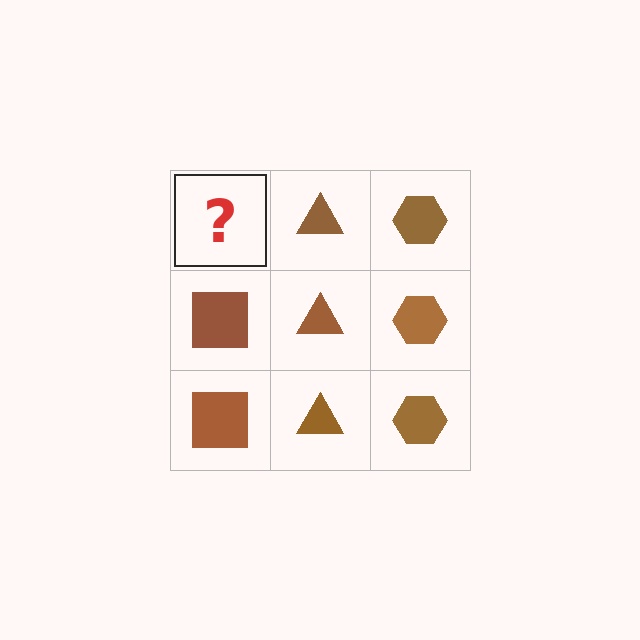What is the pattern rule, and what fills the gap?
The rule is that each column has a consistent shape. The gap should be filled with a brown square.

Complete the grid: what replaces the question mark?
The question mark should be replaced with a brown square.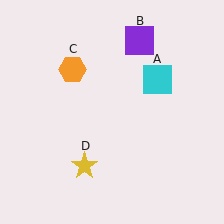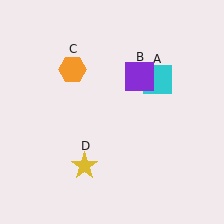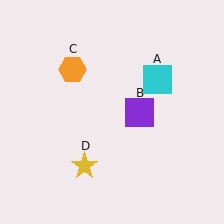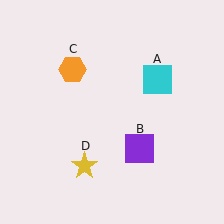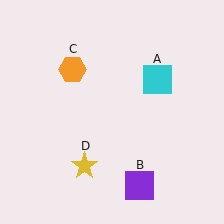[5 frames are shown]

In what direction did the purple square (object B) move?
The purple square (object B) moved down.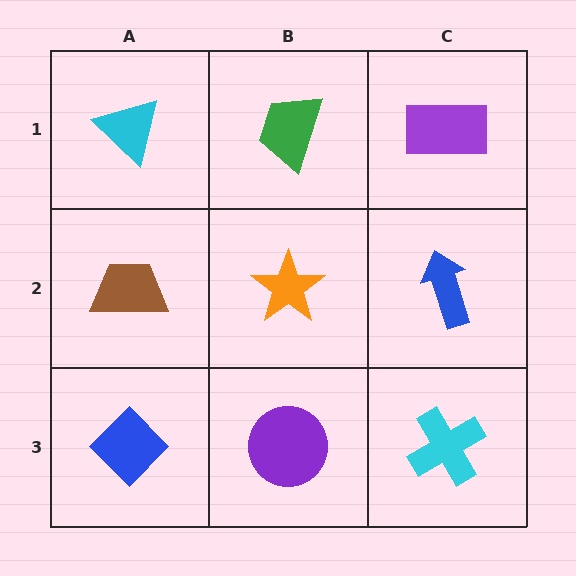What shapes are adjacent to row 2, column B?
A green trapezoid (row 1, column B), a purple circle (row 3, column B), a brown trapezoid (row 2, column A), a blue arrow (row 2, column C).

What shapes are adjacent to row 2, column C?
A purple rectangle (row 1, column C), a cyan cross (row 3, column C), an orange star (row 2, column B).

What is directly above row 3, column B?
An orange star.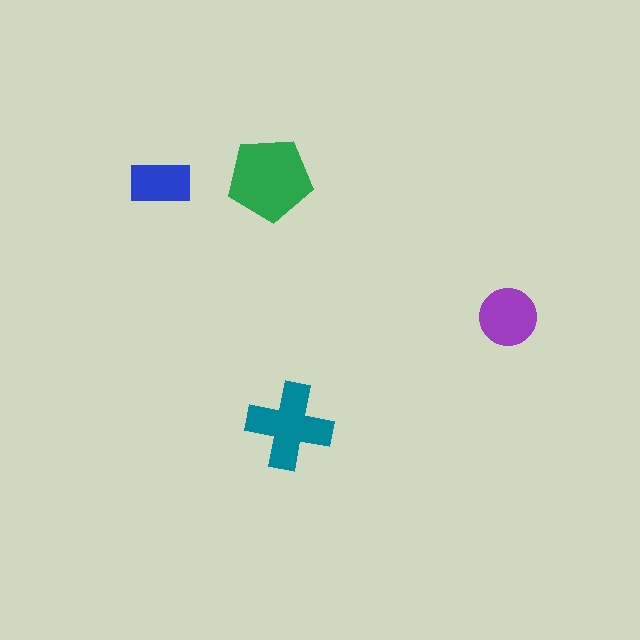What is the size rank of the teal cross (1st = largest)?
2nd.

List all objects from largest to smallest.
The green pentagon, the teal cross, the purple circle, the blue rectangle.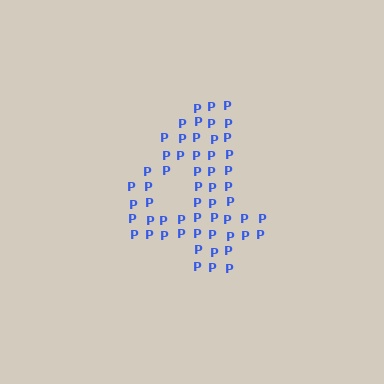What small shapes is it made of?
It is made of small letter P's.